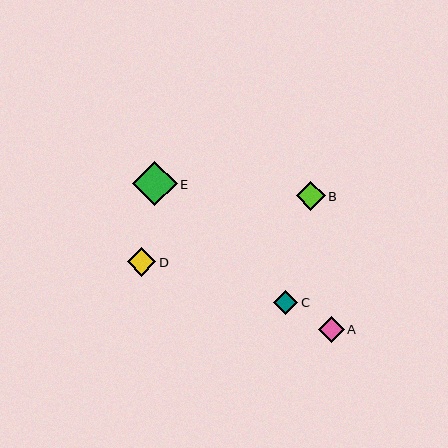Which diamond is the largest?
Diamond E is the largest with a size of approximately 44 pixels.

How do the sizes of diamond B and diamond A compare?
Diamond B and diamond A are approximately the same size.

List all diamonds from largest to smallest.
From largest to smallest: E, D, B, A, C.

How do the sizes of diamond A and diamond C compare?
Diamond A and diamond C are approximately the same size.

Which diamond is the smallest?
Diamond C is the smallest with a size of approximately 24 pixels.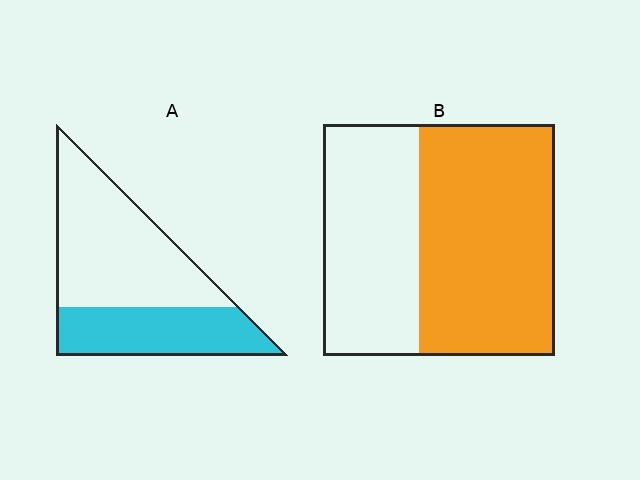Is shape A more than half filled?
No.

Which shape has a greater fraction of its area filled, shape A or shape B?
Shape B.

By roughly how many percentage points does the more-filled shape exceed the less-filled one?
By roughly 20 percentage points (B over A).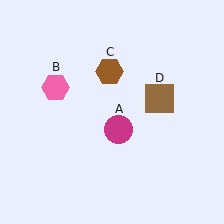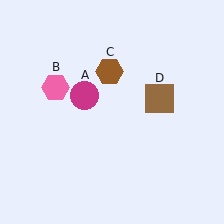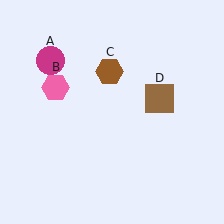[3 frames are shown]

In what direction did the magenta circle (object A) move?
The magenta circle (object A) moved up and to the left.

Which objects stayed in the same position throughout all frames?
Pink hexagon (object B) and brown hexagon (object C) and brown square (object D) remained stationary.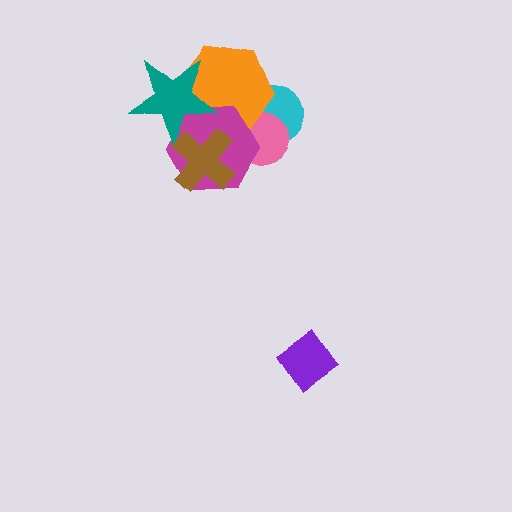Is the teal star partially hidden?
Yes, it is partially covered by another shape.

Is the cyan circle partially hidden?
Yes, it is partially covered by another shape.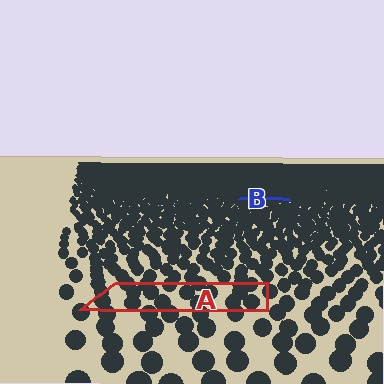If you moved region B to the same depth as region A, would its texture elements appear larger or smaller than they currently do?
They would appear larger. At a closer depth, the same texture elements are projected at a bigger on-screen size.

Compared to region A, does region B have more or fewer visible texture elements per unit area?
Region B has more texture elements per unit area — they are packed more densely because it is farther away.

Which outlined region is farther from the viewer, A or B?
Region B is farther from the viewer — the texture elements inside it appear smaller and more densely packed.